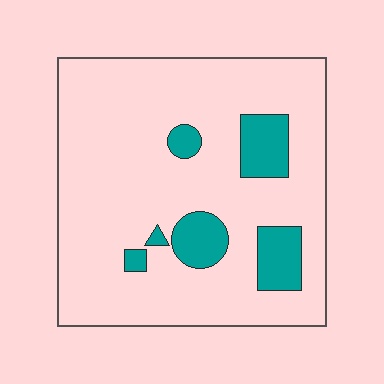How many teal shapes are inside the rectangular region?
6.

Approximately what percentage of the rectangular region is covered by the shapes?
Approximately 15%.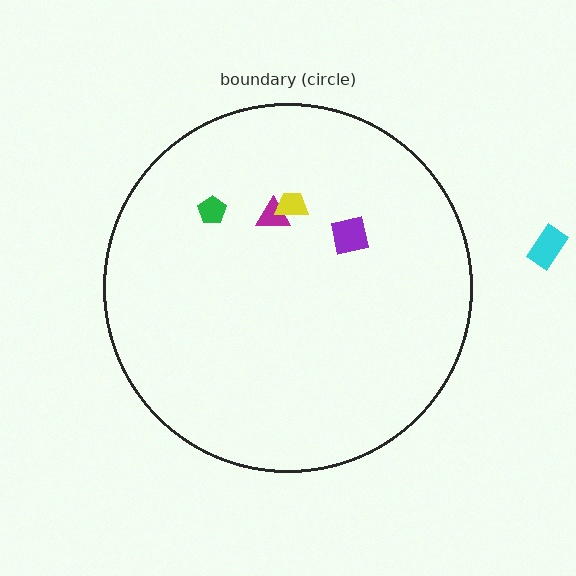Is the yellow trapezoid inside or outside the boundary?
Inside.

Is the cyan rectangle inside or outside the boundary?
Outside.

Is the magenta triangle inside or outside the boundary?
Inside.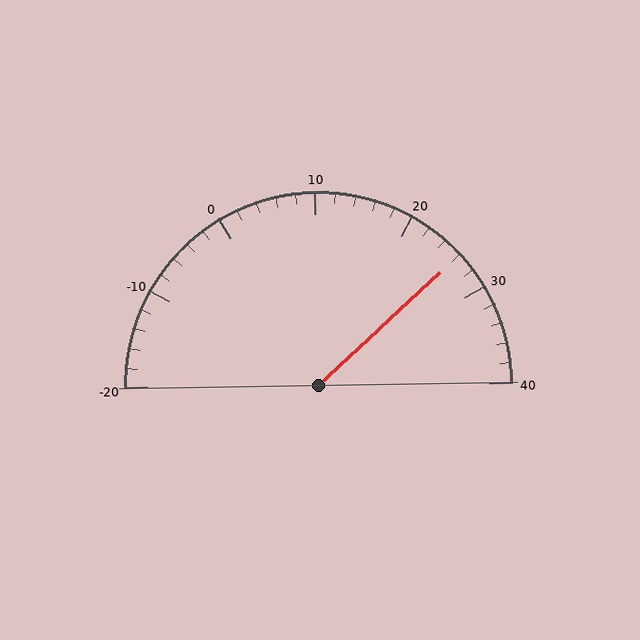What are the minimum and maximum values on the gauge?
The gauge ranges from -20 to 40.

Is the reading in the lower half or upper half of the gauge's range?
The reading is in the upper half of the range (-20 to 40).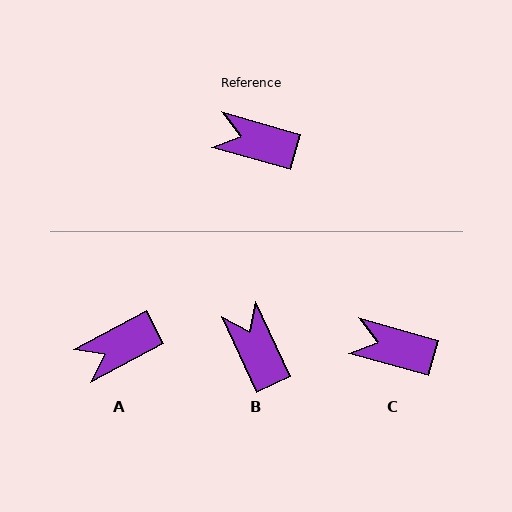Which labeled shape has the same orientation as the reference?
C.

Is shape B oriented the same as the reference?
No, it is off by about 49 degrees.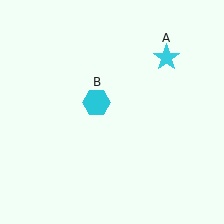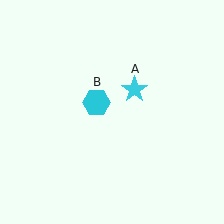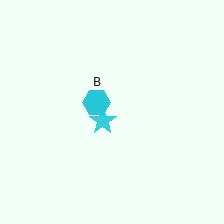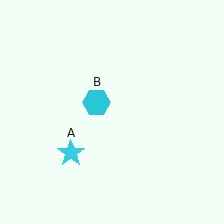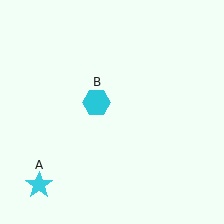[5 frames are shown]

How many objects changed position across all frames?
1 object changed position: cyan star (object A).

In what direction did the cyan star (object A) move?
The cyan star (object A) moved down and to the left.